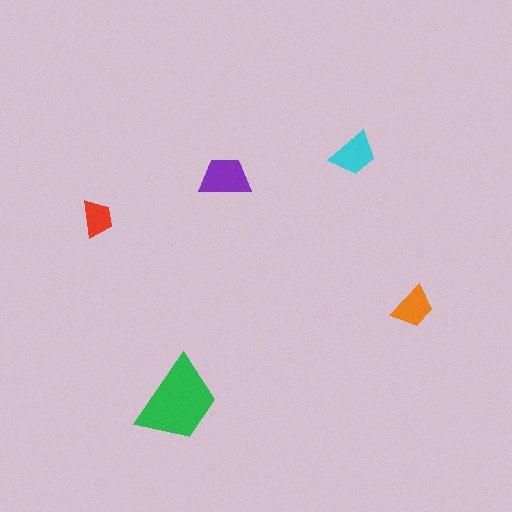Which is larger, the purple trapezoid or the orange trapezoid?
The purple one.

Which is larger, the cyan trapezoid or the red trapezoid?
The cyan one.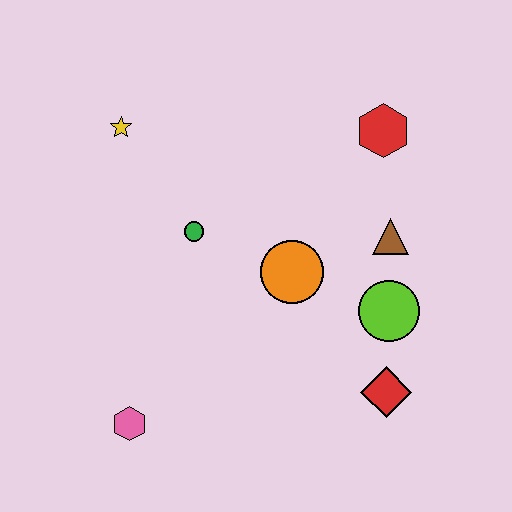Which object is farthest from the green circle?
The red diamond is farthest from the green circle.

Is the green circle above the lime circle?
Yes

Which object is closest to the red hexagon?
The brown triangle is closest to the red hexagon.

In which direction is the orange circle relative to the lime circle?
The orange circle is to the left of the lime circle.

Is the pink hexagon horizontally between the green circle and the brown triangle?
No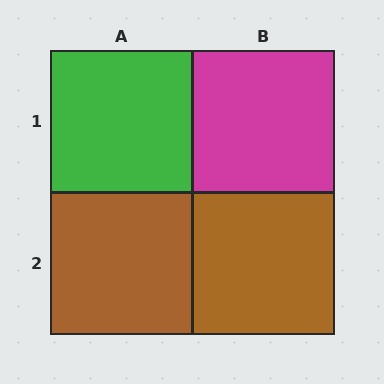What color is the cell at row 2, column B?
Brown.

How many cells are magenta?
1 cell is magenta.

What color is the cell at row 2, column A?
Brown.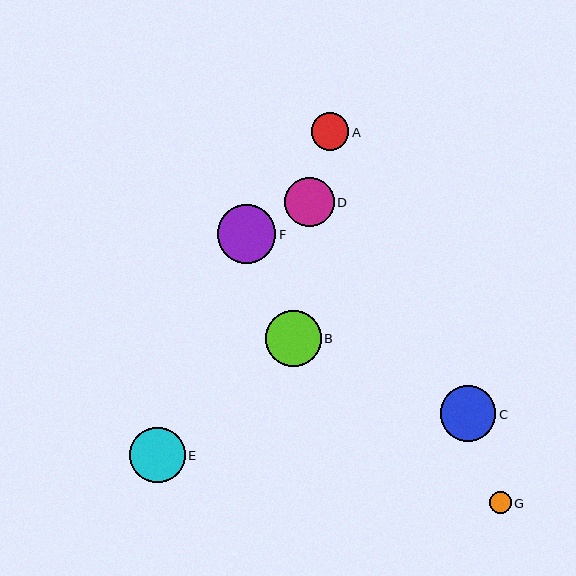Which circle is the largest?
Circle F is the largest with a size of approximately 59 pixels.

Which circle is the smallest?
Circle G is the smallest with a size of approximately 22 pixels.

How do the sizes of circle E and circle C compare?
Circle E and circle C are approximately the same size.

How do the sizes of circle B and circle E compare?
Circle B and circle E are approximately the same size.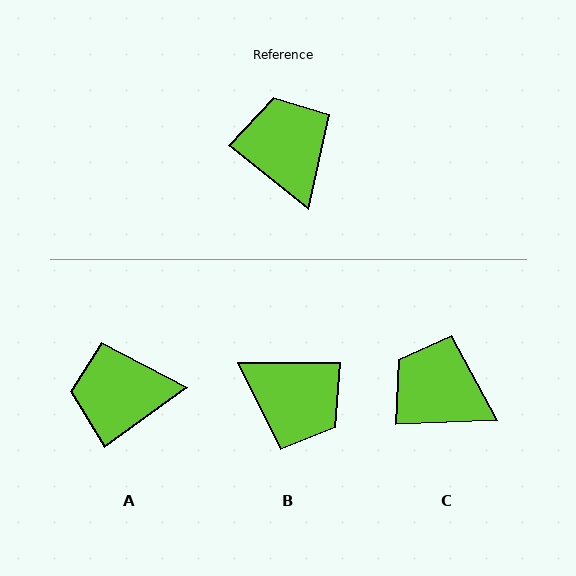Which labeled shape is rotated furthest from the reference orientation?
B, about 141 degrees away.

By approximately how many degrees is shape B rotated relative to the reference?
Approximately 141 degrees clockwise.